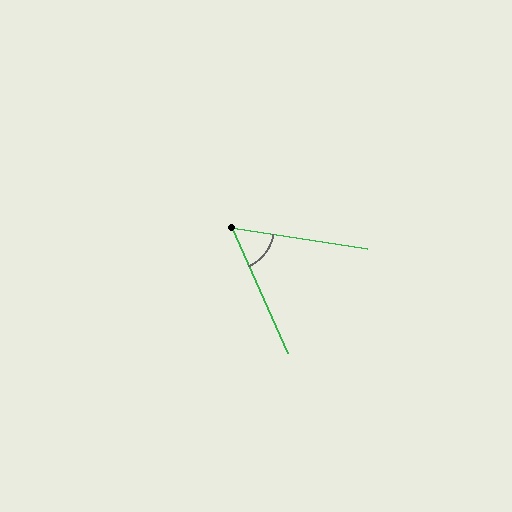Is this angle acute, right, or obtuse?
It is acute.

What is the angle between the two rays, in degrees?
Approximately 57 degrees.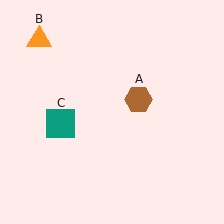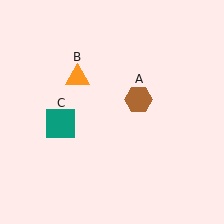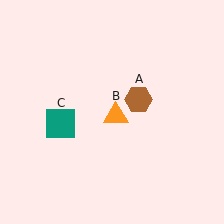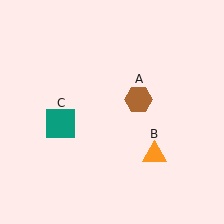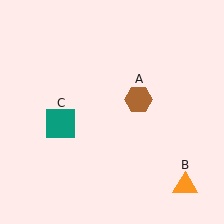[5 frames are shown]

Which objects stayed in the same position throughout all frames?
Brown hexagon (object A) and teal square (object C) remained stationary.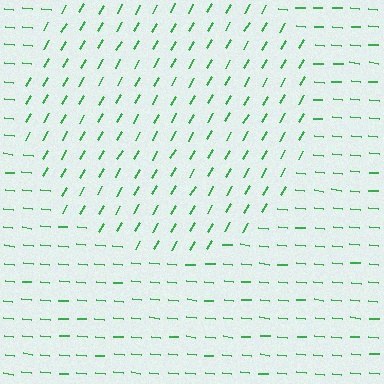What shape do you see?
I see a circle.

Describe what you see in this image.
The image is filled with small green line segments. A circle region in the image has lines oriented differently from the surrounding lines, creating a visible texture boundary.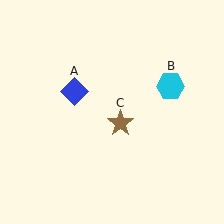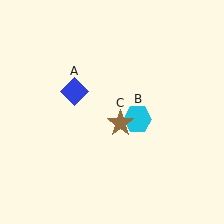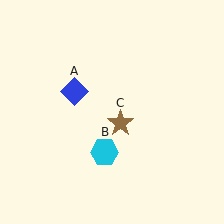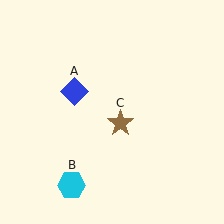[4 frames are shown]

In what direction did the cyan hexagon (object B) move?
The cyan hexagon (object B) moved down and to the left.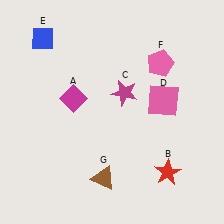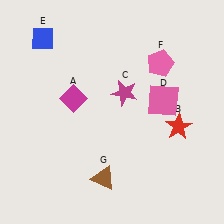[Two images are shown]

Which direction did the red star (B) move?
The red star (B) moved up.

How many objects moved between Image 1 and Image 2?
1 object moved between the two images.